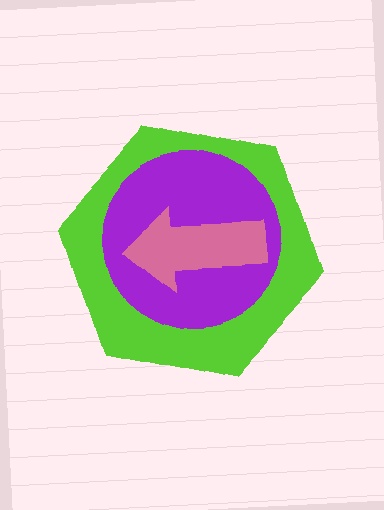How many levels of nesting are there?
3.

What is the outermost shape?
The lime hexagon.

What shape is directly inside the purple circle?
The pink arrow.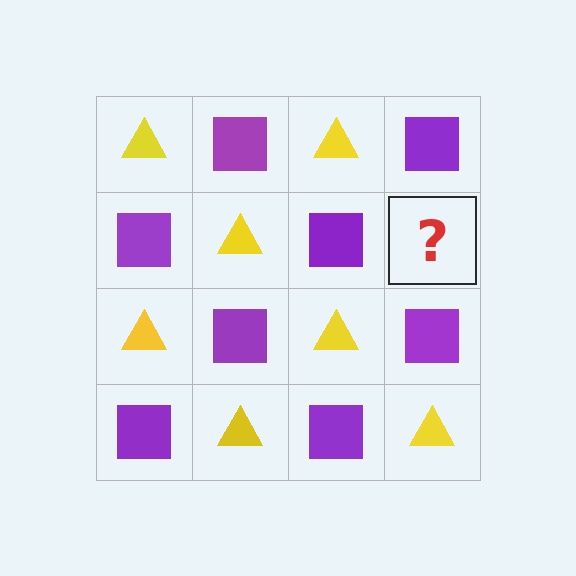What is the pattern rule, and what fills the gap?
The rule is that it alternates yellow triangle and purple square in a checkerboard pattern. The gap should be filled with a yellow triangle.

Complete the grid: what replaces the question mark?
The question mark should be replaced with a yellow triangle.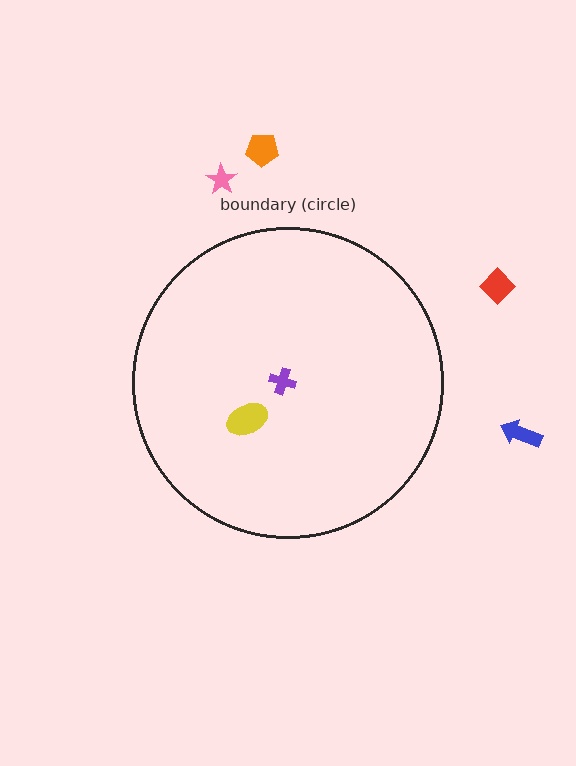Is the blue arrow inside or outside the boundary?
Outside.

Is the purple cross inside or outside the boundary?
Inside.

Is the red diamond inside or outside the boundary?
Outside.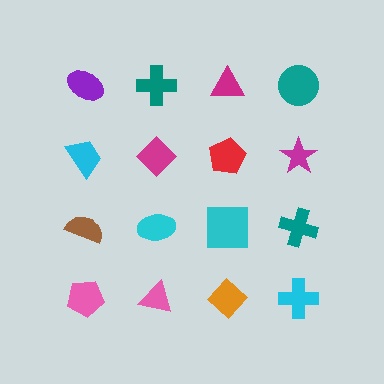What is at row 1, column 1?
A purple ellipse.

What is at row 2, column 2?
A magenta diamond.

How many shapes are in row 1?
4 shapes.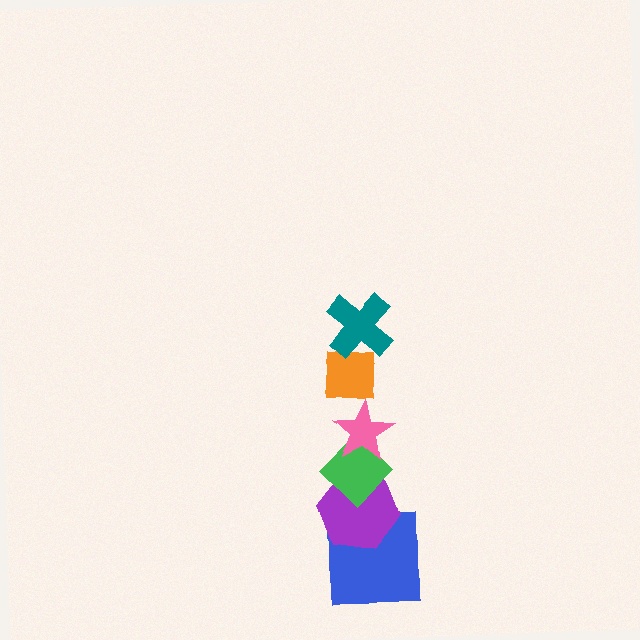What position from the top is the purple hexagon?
The purple hexagon is 5th from the top.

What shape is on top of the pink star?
The orange square is on top of the pink star.